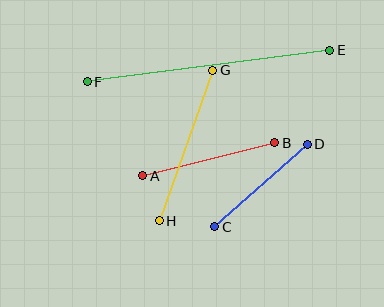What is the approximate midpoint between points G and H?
The midpoint is at approximately (186, 145) pixels.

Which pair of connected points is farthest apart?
Points E and F are farthest apart.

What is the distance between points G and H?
The distance is approximately 159 pixels.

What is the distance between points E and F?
The distance is approximately 245 pixels.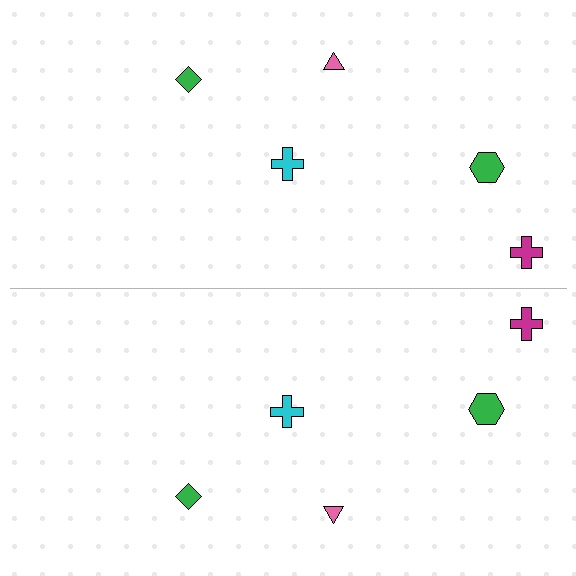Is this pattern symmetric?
Yes, this pattern has bilateral (reflection) symmetry.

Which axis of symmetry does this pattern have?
The pattern has a horizontal axis of symmetry running through the center of the image.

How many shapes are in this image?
There are 10 shapes in this image.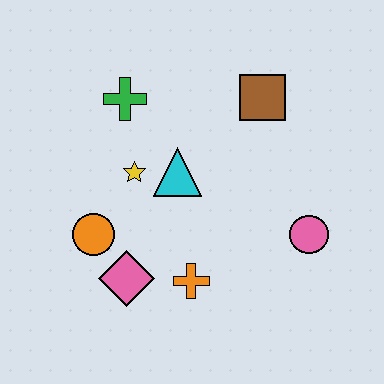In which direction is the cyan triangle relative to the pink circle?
The cyan triangle is to the left of the pink circle.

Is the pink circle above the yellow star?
No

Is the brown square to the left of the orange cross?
No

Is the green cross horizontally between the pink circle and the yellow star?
No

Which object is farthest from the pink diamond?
The brown square is farthest from the pink diamond.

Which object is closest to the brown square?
The cyan triangle is closest to the brown square.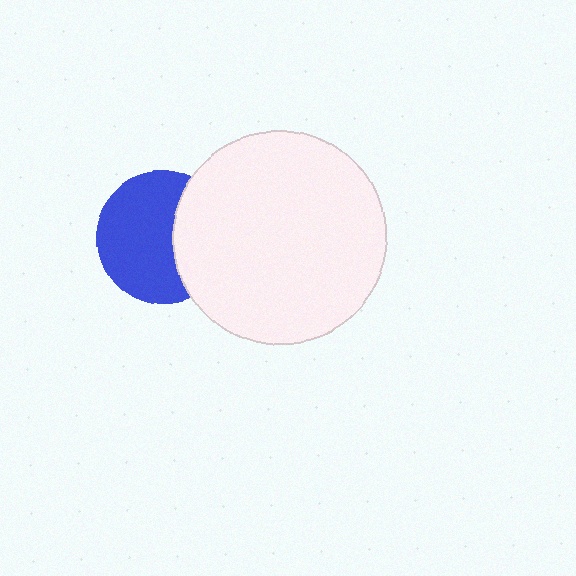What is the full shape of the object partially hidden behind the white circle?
The partially hidden object is a blue circle.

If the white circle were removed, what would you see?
You would see the complete blue circle.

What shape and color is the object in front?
The object in front is a white circle.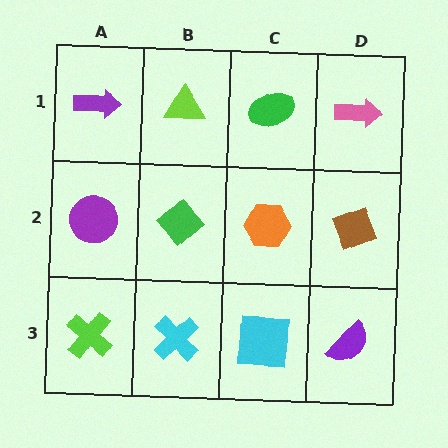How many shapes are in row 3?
4 shapes.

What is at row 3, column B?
A cyan cross.